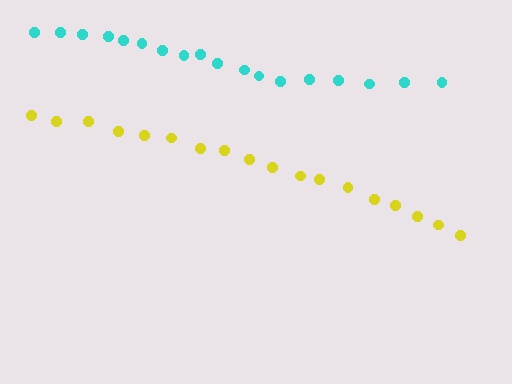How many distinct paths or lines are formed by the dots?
There are 2 distinct paths.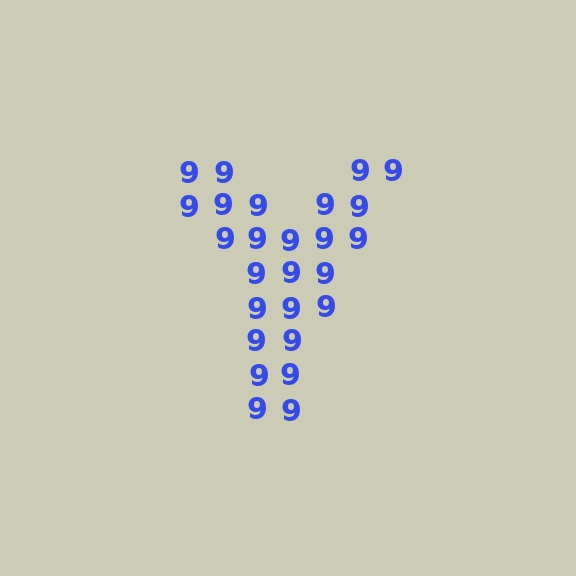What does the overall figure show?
The overall figure shows the letter Y.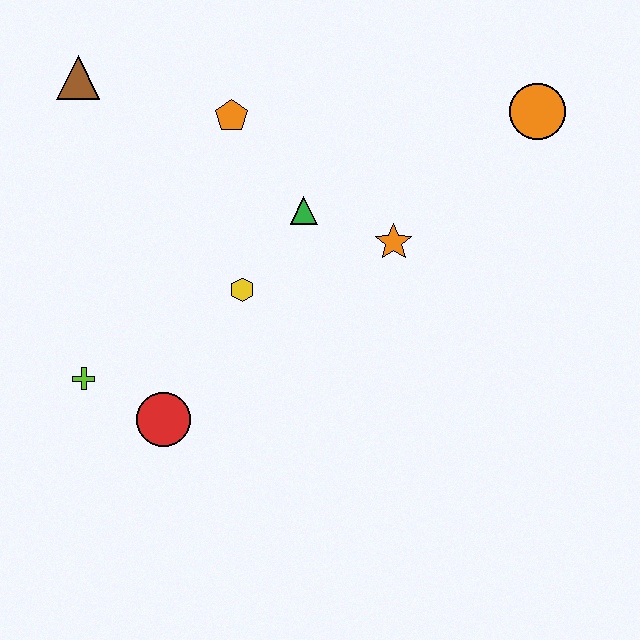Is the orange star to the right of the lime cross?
Yes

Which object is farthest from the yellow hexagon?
The orange circle is farthest from the yellow hexagon.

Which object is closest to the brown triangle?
The orange pentagon is closest to the brown triangle.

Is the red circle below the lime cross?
Yes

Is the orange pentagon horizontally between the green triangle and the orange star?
No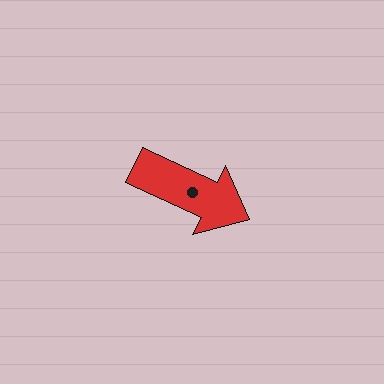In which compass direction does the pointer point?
Southeast.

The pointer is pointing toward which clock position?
Roughly 4 o'clock.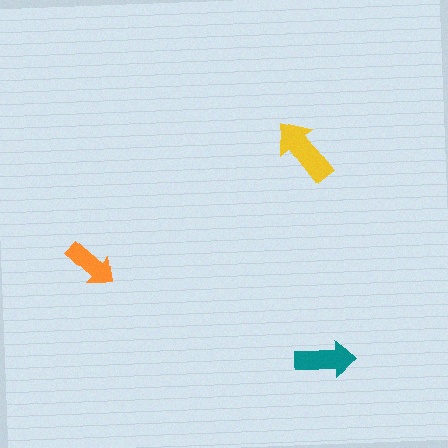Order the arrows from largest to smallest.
the yellow one, the teal one, the orange one.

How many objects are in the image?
There are 3 objects in the image.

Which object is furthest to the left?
The orange arrow is leftmost.